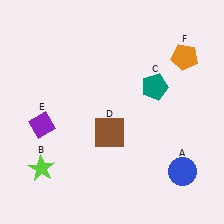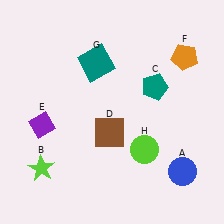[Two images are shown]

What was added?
A teal square (G), a lime circle (H) were added in Image 2.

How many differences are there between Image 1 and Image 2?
There are 2 differences between the two images.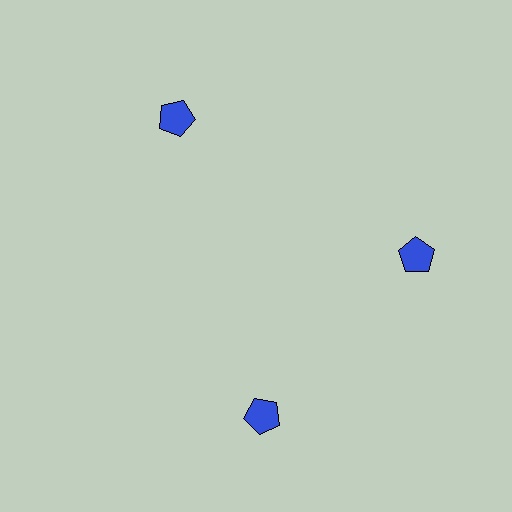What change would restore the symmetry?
The symmetry would be restored by rotating it back into even spacing with its neighbors so that all 3 pentagons sit at equal angles and equal distance from the center.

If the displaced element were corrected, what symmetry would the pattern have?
It would have 3-fold rotational symmetry — the pattern would map onto itself every 120 degrees.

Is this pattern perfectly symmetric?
No. The 3 blue pentagons are arranged in a ring, but one element near the 7 o'clock position is rotated out of alignment along the ring, breaking the 3-fold rotational symmetry.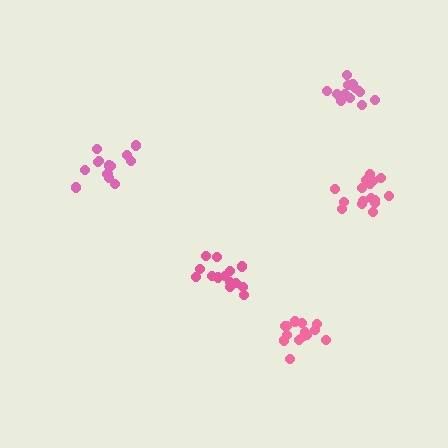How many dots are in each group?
Group 1: 13 dots, Group 2: 16 dots, Group 3: 13 dots, Group 4: 14 dots, Group 5: 14 dots (70 total).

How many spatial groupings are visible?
There are 5 spatial groupings.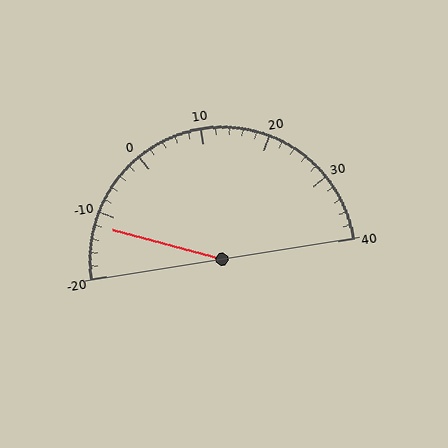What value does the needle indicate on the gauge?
The needle indicates approximately -12.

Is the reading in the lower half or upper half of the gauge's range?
The reading is in the lower half of the range (-20 to 40).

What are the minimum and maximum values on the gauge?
The gauge ranges from -20 to 40.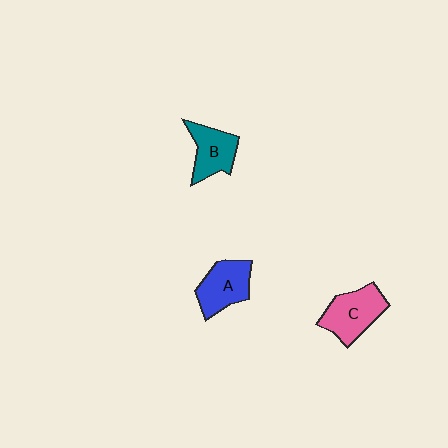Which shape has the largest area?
Shape C (pink).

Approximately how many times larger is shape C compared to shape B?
Approximately 1.2 times.